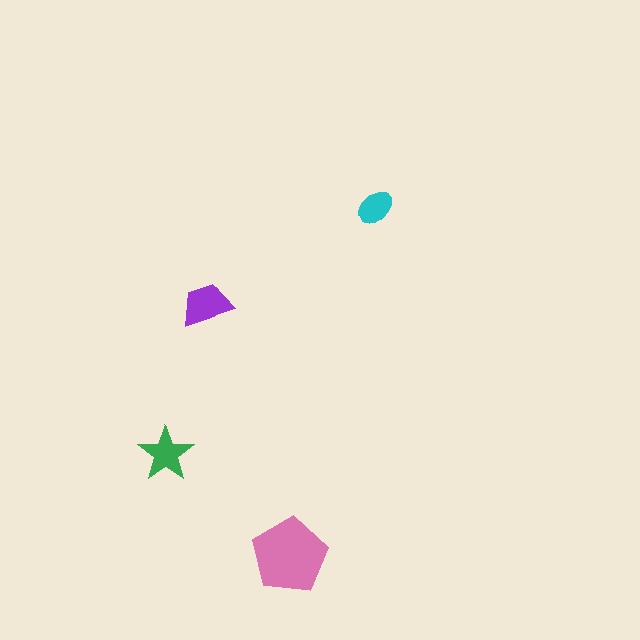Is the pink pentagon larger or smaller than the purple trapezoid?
Larger.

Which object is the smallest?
The cyan ellipse.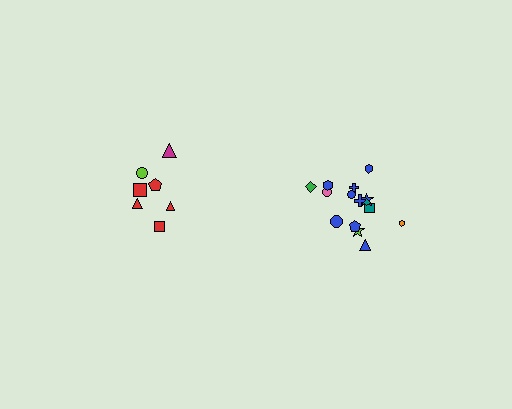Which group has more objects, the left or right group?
The right group.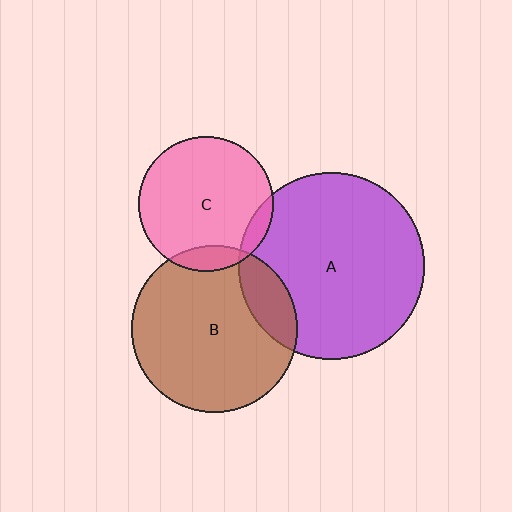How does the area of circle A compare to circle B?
Approximately 1.3 times.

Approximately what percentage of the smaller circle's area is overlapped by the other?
Approximately 5%.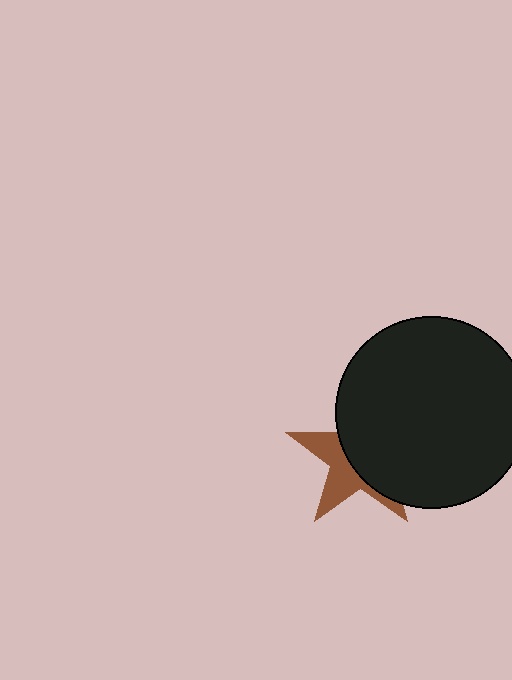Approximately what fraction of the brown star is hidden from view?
Roughly 60% of the brown star is hidden behind the black circle.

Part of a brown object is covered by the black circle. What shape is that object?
It is a star.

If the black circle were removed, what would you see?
You would see the complete brown star.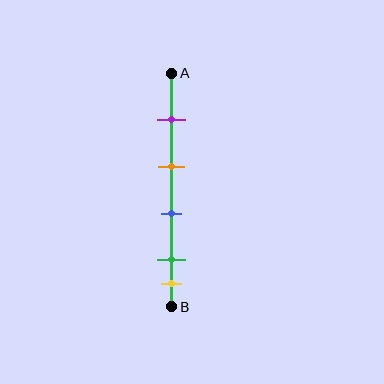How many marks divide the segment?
There are 5 marks dividing the segment.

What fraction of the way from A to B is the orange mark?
The orange mark is approximately 40% (0.4) of the way from A to B.